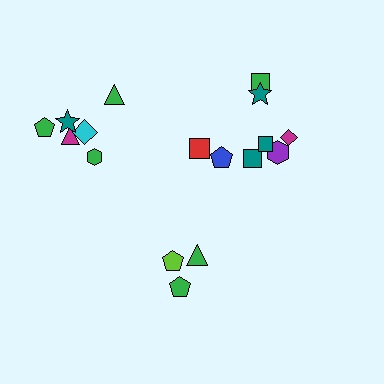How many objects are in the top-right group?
There are 8 objects.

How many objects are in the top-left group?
There are 6 objects.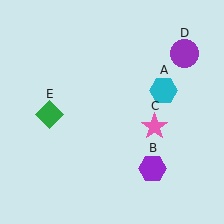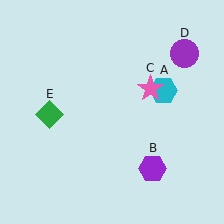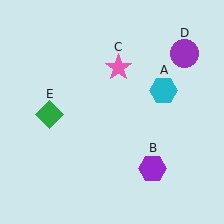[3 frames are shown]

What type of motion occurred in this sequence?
The pink star (object C) rotated counterclockwise around the center of the scene.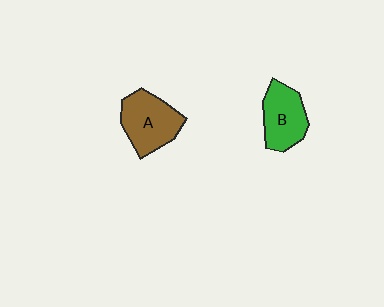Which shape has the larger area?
Shape A (brown).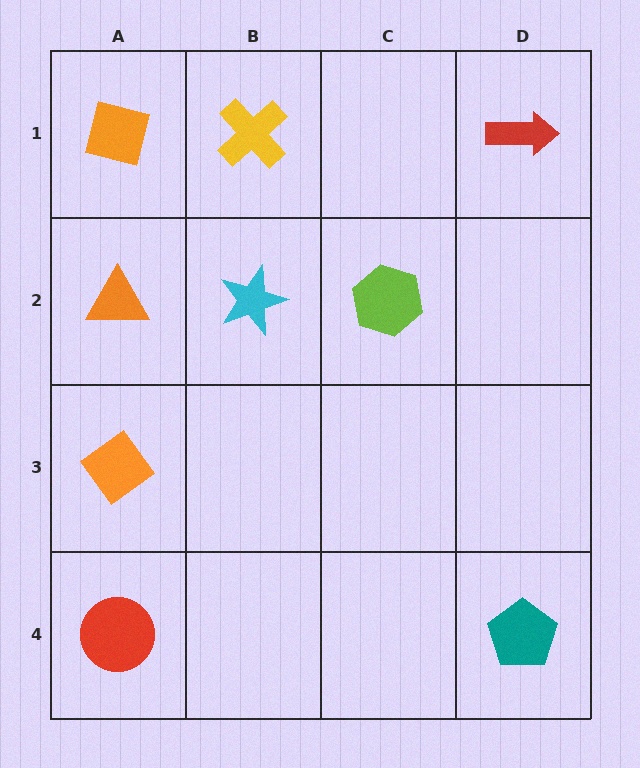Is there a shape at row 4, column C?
No, that cell is empty.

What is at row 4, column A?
A red circle.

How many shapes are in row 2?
3 shapes.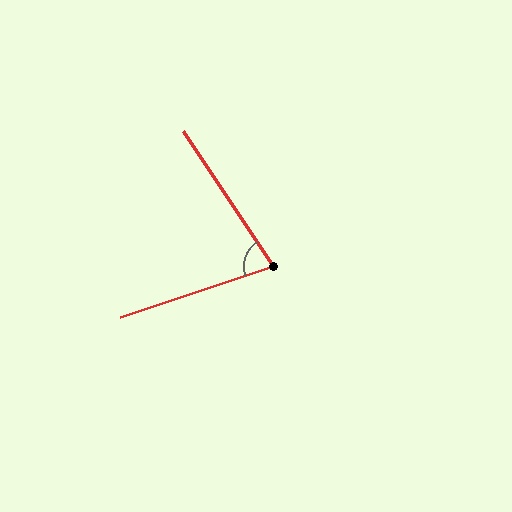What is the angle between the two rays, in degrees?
Approximately 75 degrees.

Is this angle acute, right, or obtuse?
It is acute.